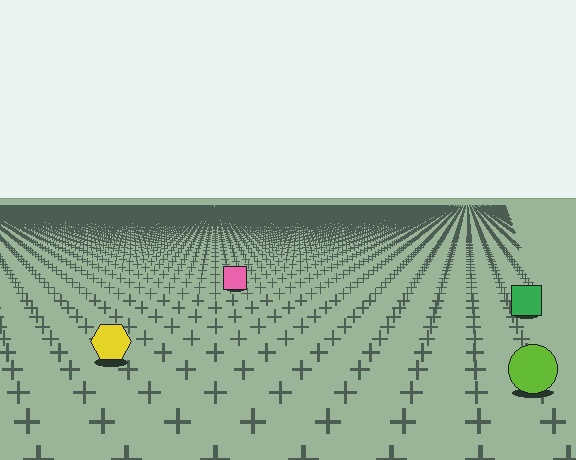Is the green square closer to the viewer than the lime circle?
No. The lime circle is closer — you can tell from the texture gradient: the ground texture is coarser near it.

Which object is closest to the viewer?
The lime circle is closest. The texture marks near it are larger and more spread out.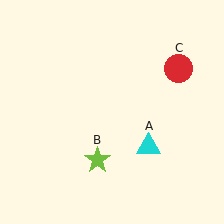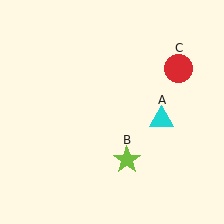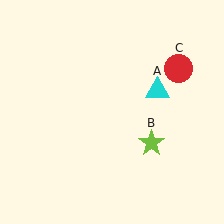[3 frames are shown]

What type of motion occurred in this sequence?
The cyan triangle (object A), lime star (object B) rotated counterclockwise around the center of the scene.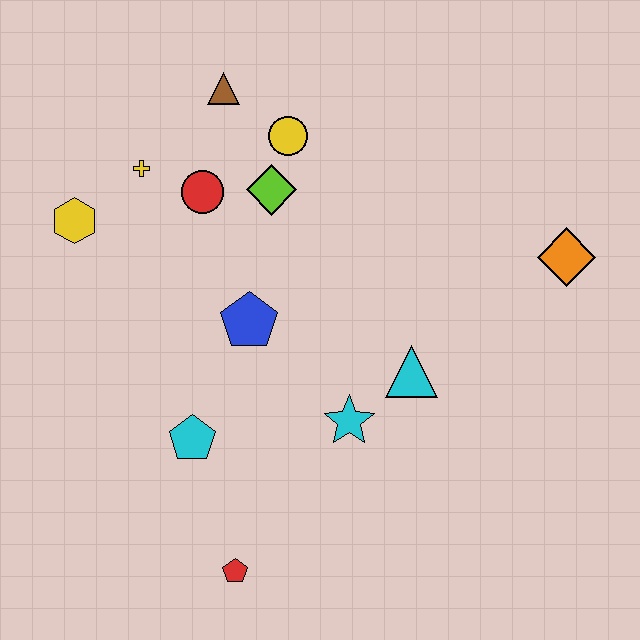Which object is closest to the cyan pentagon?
The blue pentagon is closest to the cyan pentagon.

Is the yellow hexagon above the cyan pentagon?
Yes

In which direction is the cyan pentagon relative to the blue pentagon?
The cyan pentagon is below the blue pentagon.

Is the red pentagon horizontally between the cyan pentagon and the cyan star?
Yes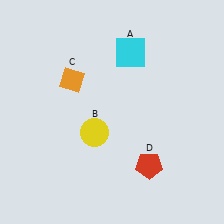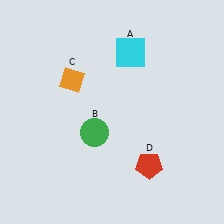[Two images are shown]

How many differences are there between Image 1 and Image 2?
There is 1 difference between the two images.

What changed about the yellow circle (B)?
In Image 1, B is yellow. In Image 2, it changed to green.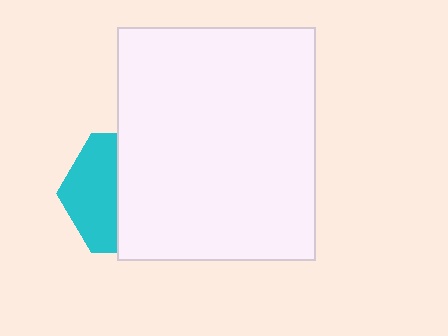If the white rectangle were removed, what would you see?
You would see the complete cyan hexagon.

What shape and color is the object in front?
The object in front is a white rectangle.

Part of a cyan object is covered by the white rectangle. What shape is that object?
It is a hexagon.